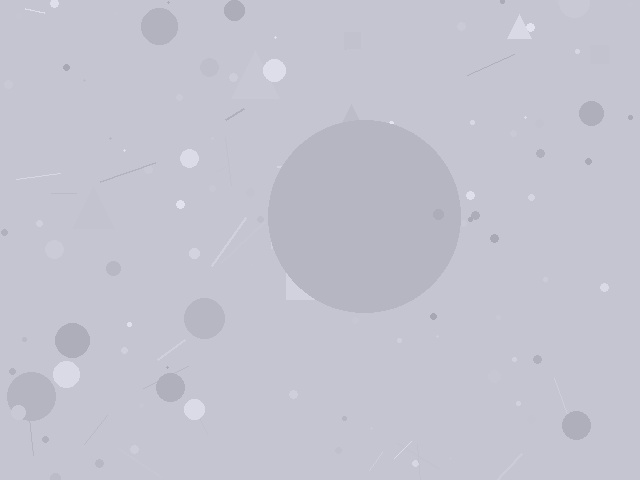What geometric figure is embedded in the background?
A circle is embedded in the background.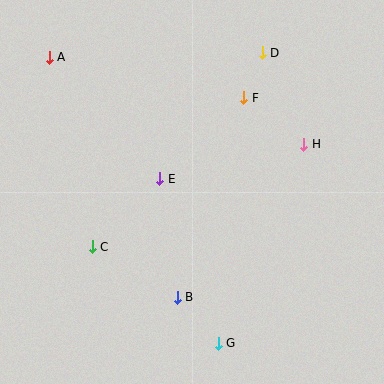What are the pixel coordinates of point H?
Point H is at (304, 144).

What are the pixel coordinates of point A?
Point A is at (49, 57).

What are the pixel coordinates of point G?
Point G is at (218, 343).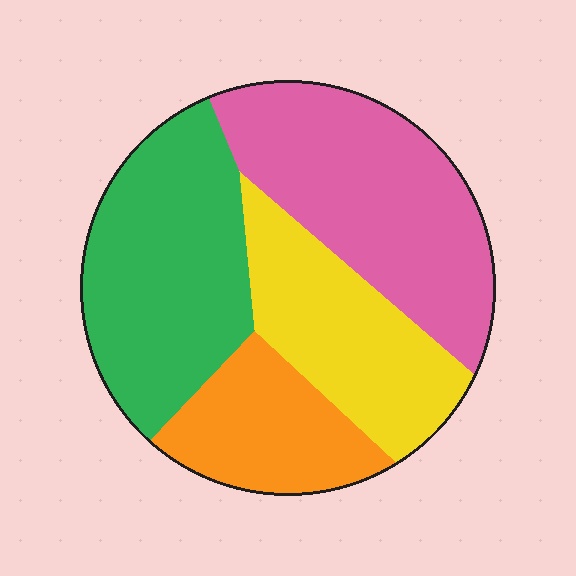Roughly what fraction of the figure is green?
Green covers 30% of the figure.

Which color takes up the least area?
Orange, at roughly 15%.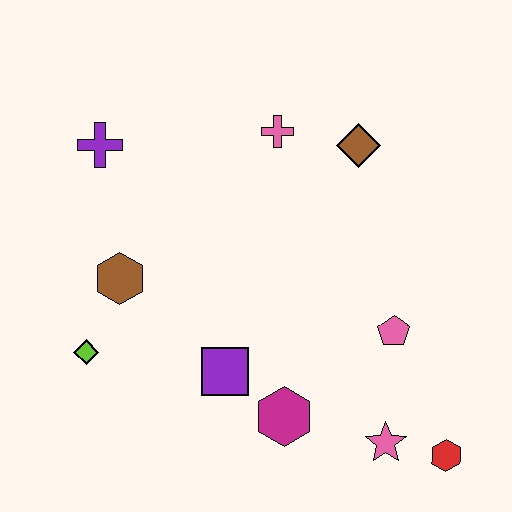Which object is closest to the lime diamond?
The brown hexagon is closest to the lime diamond.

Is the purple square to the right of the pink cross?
No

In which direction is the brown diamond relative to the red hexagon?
The brown diamond is above the red hexagon.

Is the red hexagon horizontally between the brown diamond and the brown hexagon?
No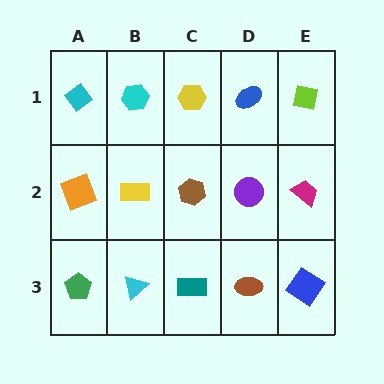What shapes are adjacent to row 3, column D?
A purple circle (row 2, column D), a teal rectangle (row 3, column C), a blue diamond (row 3, column E).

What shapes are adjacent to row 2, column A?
A cyan diamond (row 1, column A), a green pentagon (row 3, column A), a yellow rectangle (row 2, column B).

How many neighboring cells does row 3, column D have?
3.